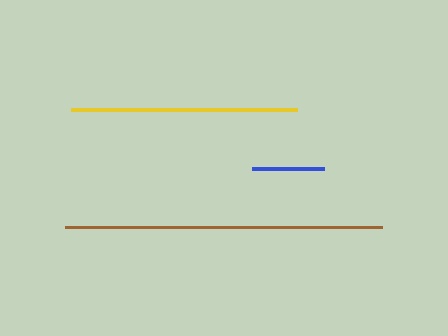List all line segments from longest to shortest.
From longest to shortest: brown, yellow, blue.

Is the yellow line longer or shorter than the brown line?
The brown line is longer than the yellow line.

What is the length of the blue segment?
The blue segment is approximately 72 pixels long.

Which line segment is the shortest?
The blue line is the shortest at approximately 72 pixels.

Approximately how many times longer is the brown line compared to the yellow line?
The brown line is approximately 1.4 times the length of the yellow line.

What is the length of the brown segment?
The brown segment is approximately 317 pixels long.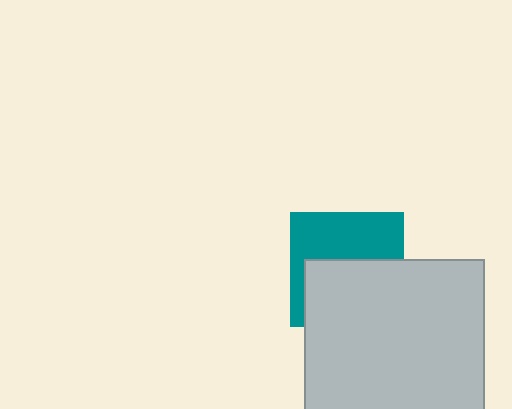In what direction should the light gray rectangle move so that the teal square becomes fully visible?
The light gray rectangle should move down. That is the shortest direction to clear the overlap and leave the teal square fully visible.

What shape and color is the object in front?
The object in front is a light gray rectangle.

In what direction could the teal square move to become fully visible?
The teal square could move up. That would shift it out from behind the light gray rectangle entirely.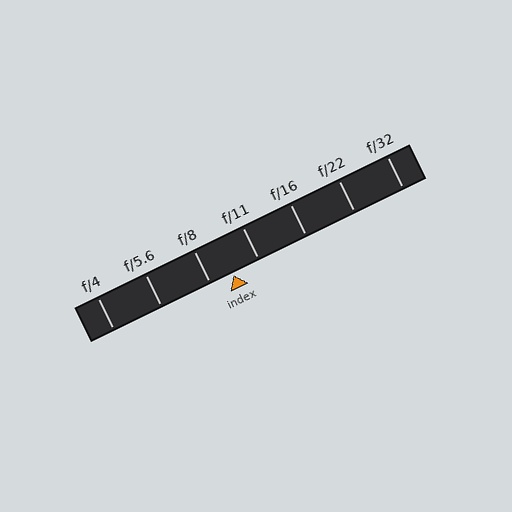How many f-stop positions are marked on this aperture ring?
There are 7 f-stop positions marked.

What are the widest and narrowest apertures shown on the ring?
The widest aperture shown is f/4 and the narrowest is f/32.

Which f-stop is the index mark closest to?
The index mark is closest to f/8.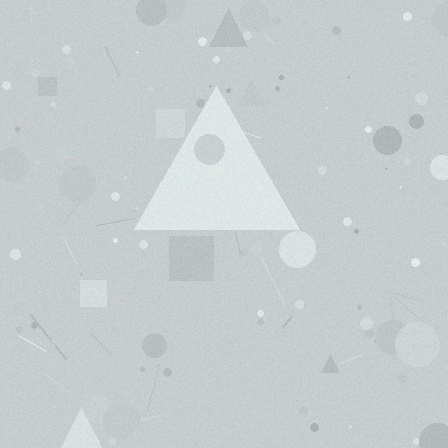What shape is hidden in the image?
A triangle is hidden in the image.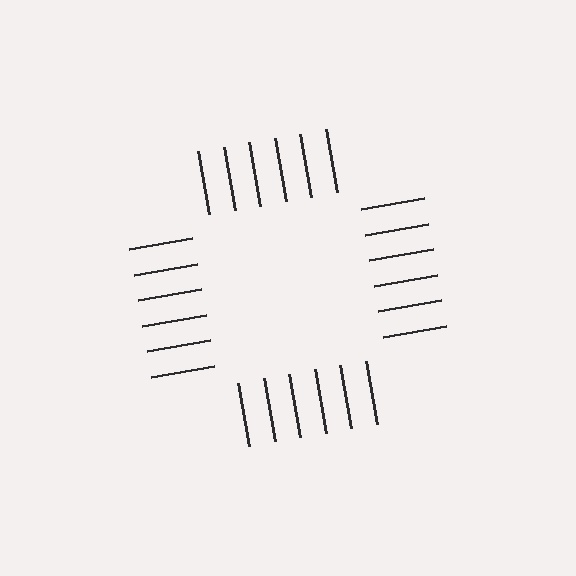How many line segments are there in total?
24 — 6 along each of the 4 edges.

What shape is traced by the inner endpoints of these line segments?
An illusory square — the line segments terminate on its edges but no continuous stroke is drawn.